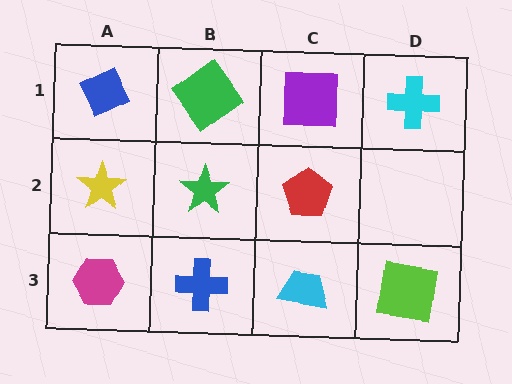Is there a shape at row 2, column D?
No, that cell is empty.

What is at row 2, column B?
A green star.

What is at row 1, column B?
A green diamond.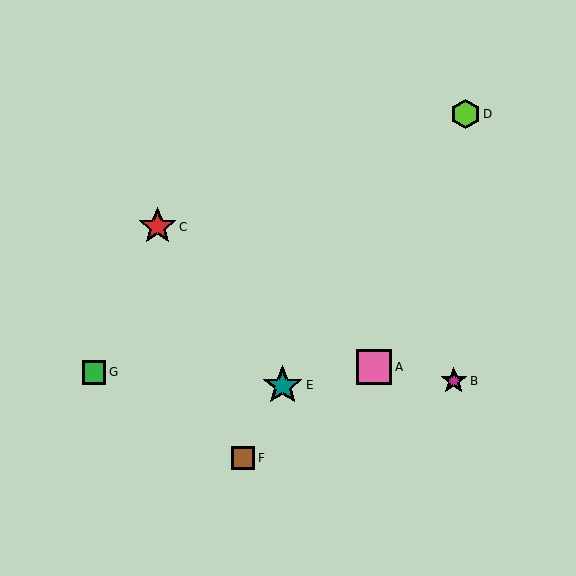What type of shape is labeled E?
Shape E is a teal star.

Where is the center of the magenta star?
The center of the magenta star is at (454, 381).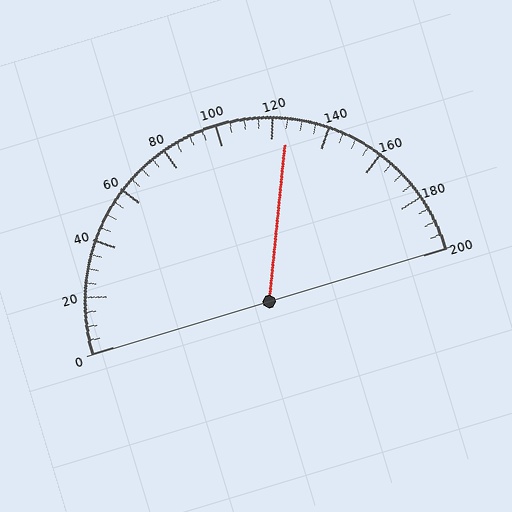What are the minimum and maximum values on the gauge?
The gauge ranges from 0 to 200.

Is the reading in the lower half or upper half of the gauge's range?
The reading is in the upper half of the range (0 to 200).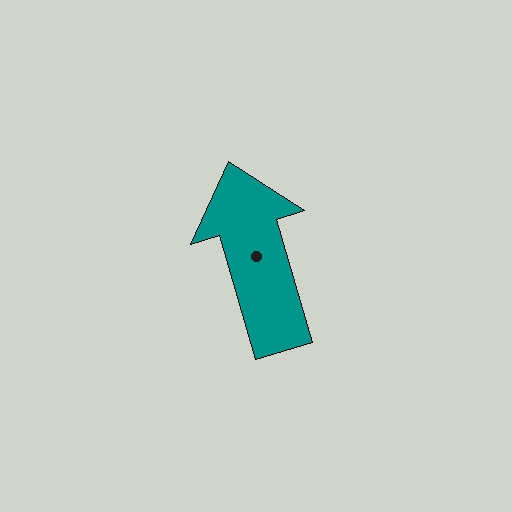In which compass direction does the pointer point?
North.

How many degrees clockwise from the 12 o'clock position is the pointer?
Approximately 344 degrees.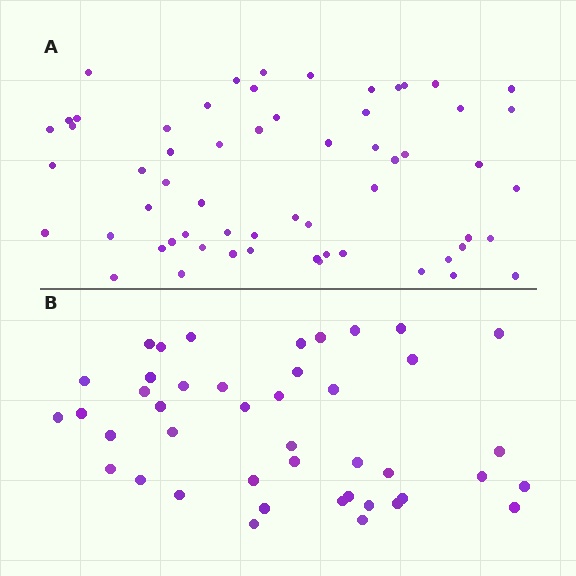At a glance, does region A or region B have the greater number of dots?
Region A (the top region) has more dots.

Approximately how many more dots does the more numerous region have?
Region A has approximately 15 more dots than region B.